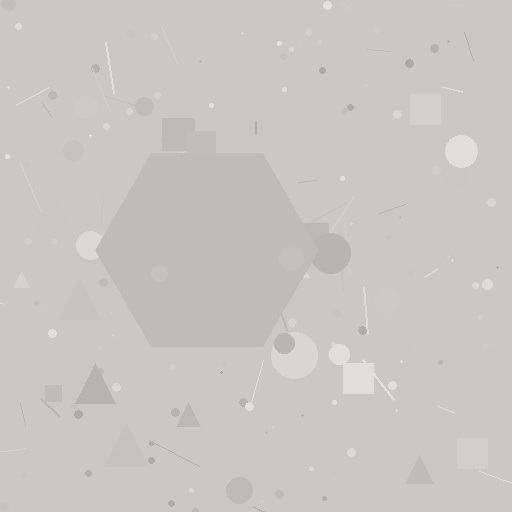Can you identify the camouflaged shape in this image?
The camouflaged shape is a hexagon.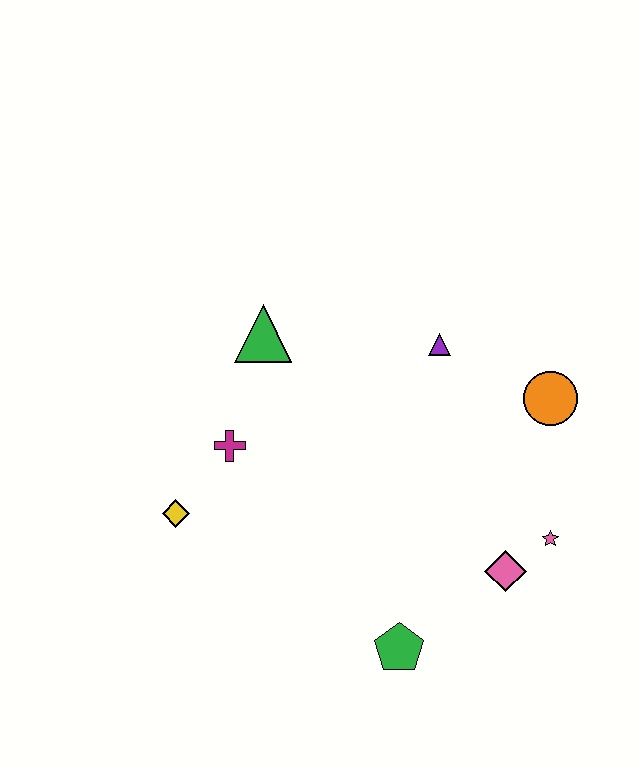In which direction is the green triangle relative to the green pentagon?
The green triangle is above the green pentagon.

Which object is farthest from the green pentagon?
The green triangle is farthest from the green pentagon.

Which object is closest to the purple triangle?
The orange circle is closest to the purple triangle.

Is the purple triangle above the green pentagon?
Yes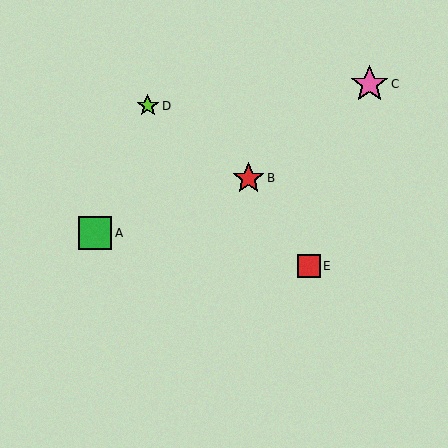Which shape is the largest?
The pink star (labeled C) is the largest.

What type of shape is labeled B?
Shape B is a red star.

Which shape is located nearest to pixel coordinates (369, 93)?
The pink star (labeled C) at (369, 84) is nearest to that location.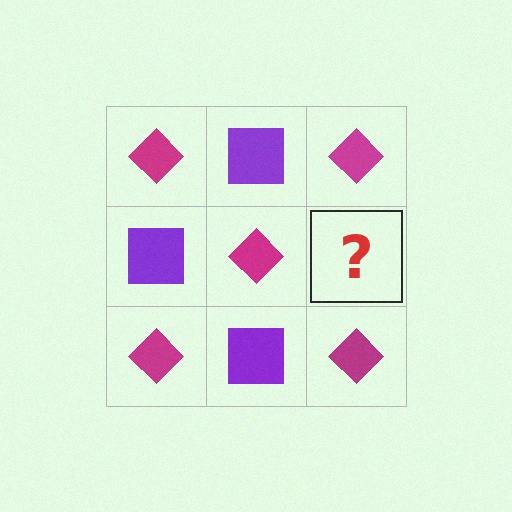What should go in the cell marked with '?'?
The missing cell should contain a purple square.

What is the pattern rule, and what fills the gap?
The rule is that it alternates magenta diamond and purple square in a checkerboard pattern. The gap should be filled with a purple square.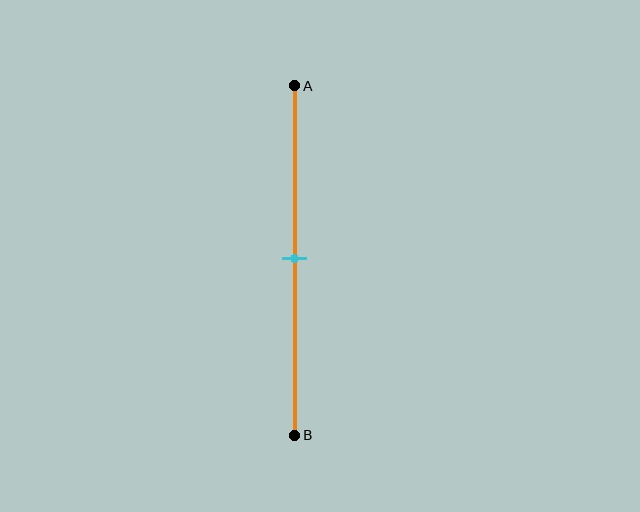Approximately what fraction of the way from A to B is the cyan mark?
The cyan mark is approximately 50% of the way from A to B.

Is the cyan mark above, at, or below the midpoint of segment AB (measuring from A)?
The cyan mark is approximately at the midpoint of segment AB.